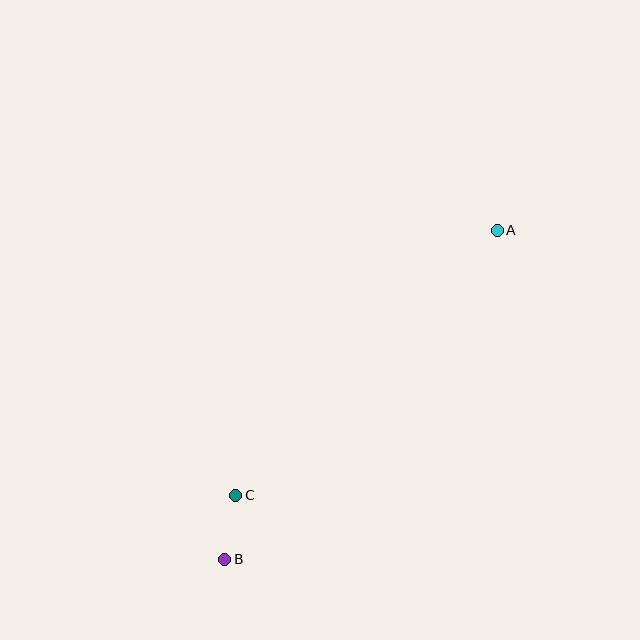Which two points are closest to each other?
Points B and C are closest to each other.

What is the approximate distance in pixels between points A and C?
The distance between A and C is approximately 372 pixels.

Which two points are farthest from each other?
Points A and B are farthest from each other.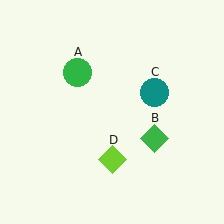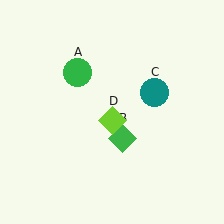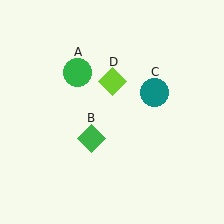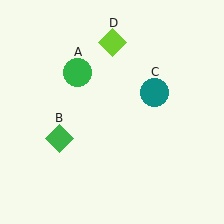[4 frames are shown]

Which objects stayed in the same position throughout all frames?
Green circle (object A) and teal circle (object C) remained stationary.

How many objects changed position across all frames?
2 objects changed position: green diamond (object B), lime diamond (object D).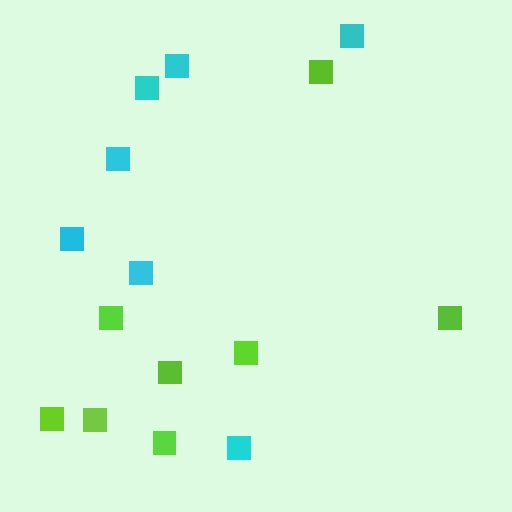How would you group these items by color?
There are 2 groups: one group of cyan squares (7) and one group of lime squares (8).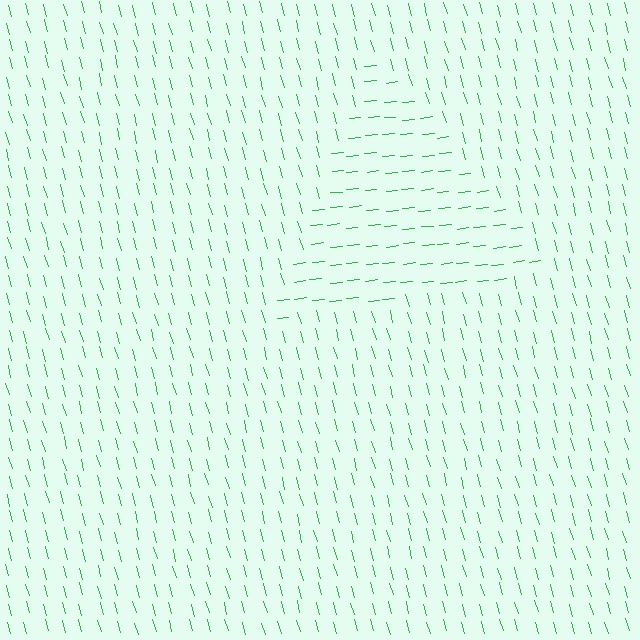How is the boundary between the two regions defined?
The boundary is defined purely by a change in line orientation (approximately 80 degrees difference). All lines are the same color and thickness.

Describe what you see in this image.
The image is filled with small green line segments. A triangle region in the image has lines oriented differently from the surrounding lines, creating a visible texture boundary.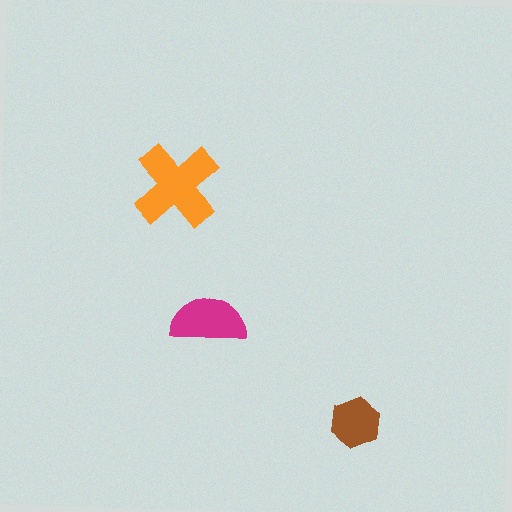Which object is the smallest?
The brown hexagon.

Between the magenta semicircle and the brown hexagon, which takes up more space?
The magenta semicircle.